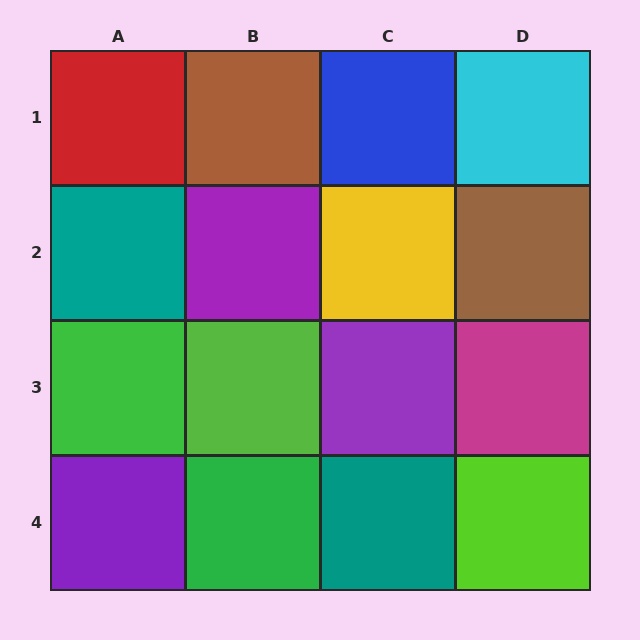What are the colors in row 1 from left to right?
Red, brown, blue, cyan.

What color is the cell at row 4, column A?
Purple.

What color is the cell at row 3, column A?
Green.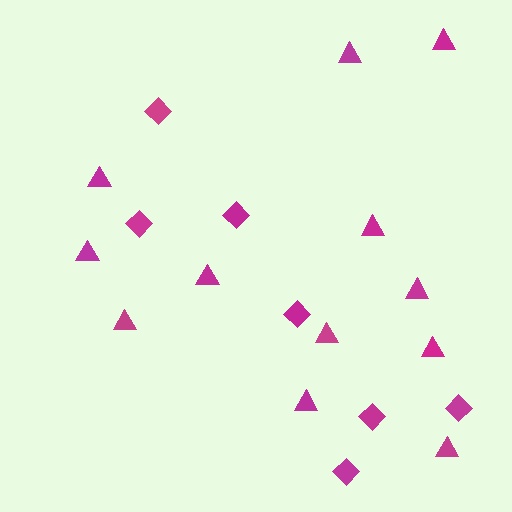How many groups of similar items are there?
There are 2 groups: one group of diamonds (7) and one group of triangles (12).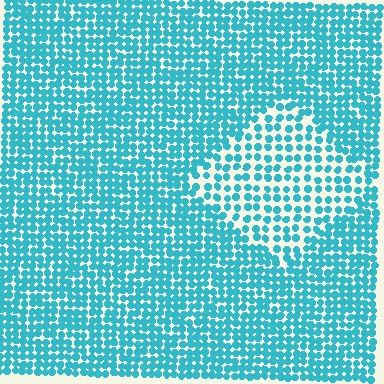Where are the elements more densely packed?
The elements are more densely packed outside the diamond boundary.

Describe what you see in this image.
The image contains small cyan elements arranged at two different densities. A diamond-shaped region is visible where the elements are less densely packed than the surrounding area.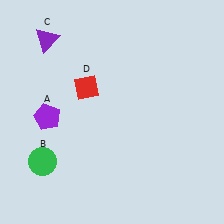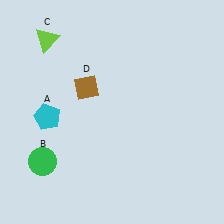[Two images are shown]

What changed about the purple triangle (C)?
In Image 1, C is purple. In Image 2, it changed to lime.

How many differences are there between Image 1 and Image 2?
There are 3 differences between the two images.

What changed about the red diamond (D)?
In Image 1, D is red. In Image 2, it changed to brown.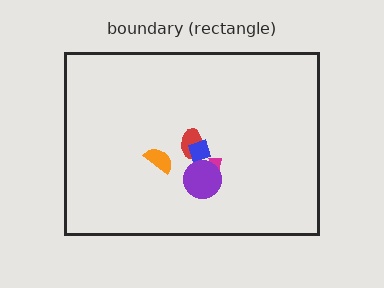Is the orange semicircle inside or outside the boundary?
Inside.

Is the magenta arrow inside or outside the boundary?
Inside.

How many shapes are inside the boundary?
5 inside, 0 outside.